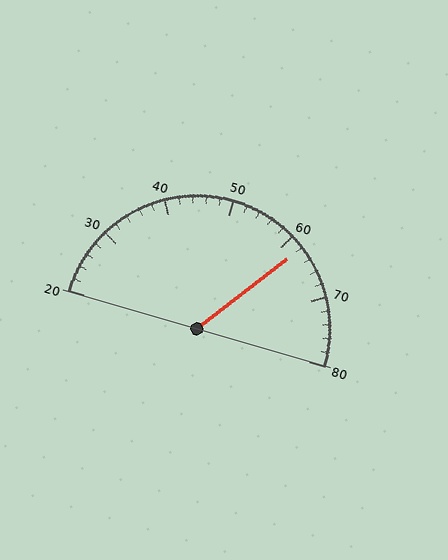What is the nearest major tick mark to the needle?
The nearest major tick mark is 60.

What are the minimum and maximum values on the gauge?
The gauge ranges from 20 to 80.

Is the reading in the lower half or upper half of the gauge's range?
The reading is in the upper half of the range (20 to 80).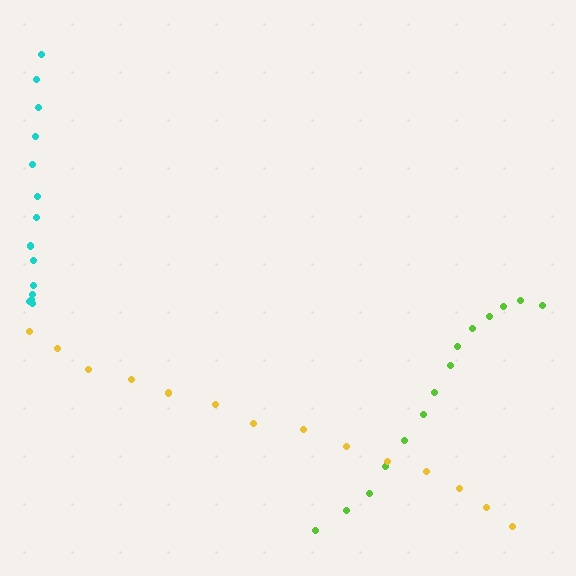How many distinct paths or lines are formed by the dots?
There are 3 distinct paths.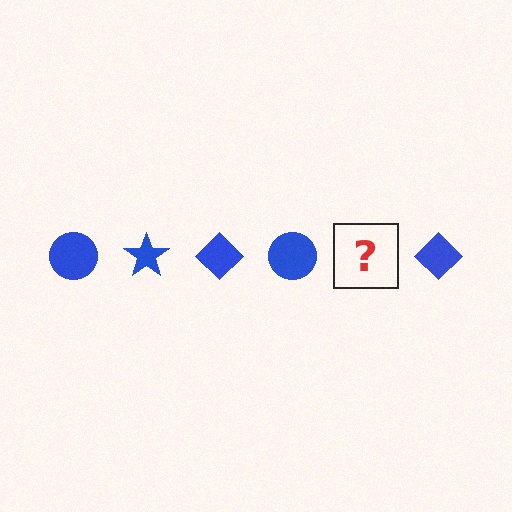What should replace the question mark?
The question mark should be replaced with a blue star.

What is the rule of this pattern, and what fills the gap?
The rule is that the pattern cycles through circle, star, diamond shapes in blue. The gap should be filled with a blue star.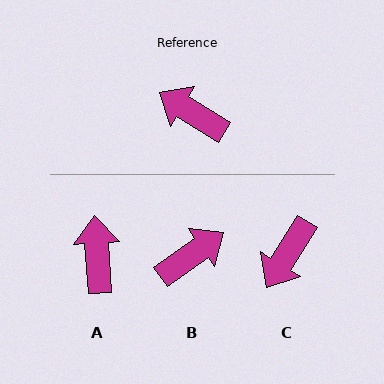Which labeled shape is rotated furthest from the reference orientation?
B, about 114 degrees away.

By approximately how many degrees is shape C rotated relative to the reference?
Approximately 89 degrees counter-clockwise.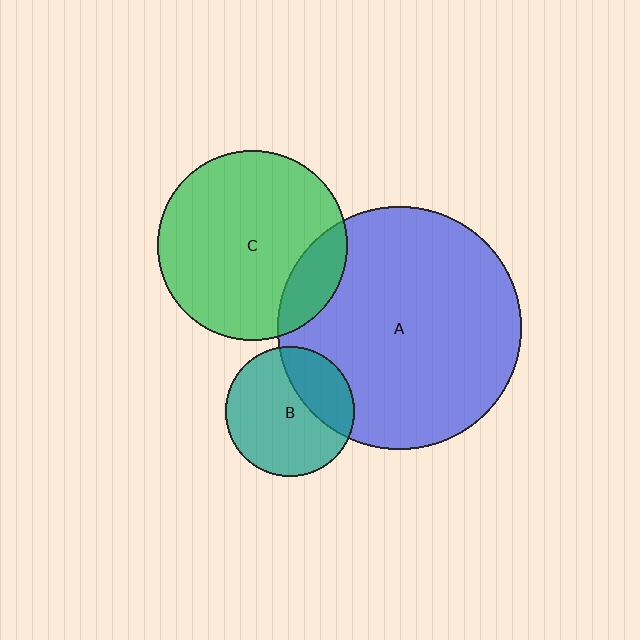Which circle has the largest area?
Circle A (blue).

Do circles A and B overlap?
Yes.